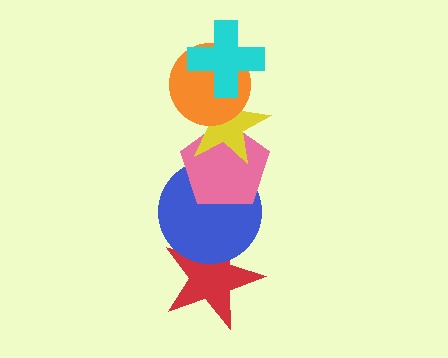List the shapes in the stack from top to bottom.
From top to bottom: the cyan cross, the orange circle, the yellow star, the pink pentagon, the blue circle, the red star.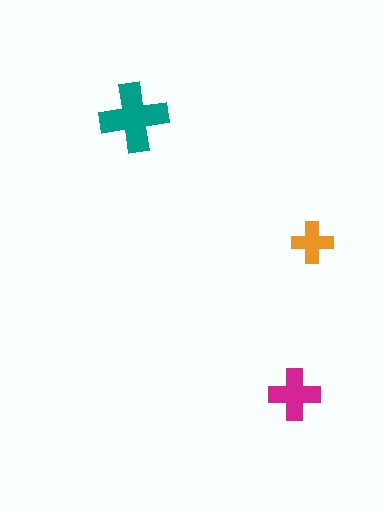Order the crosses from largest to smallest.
the teal one, the magenta one, the orange one.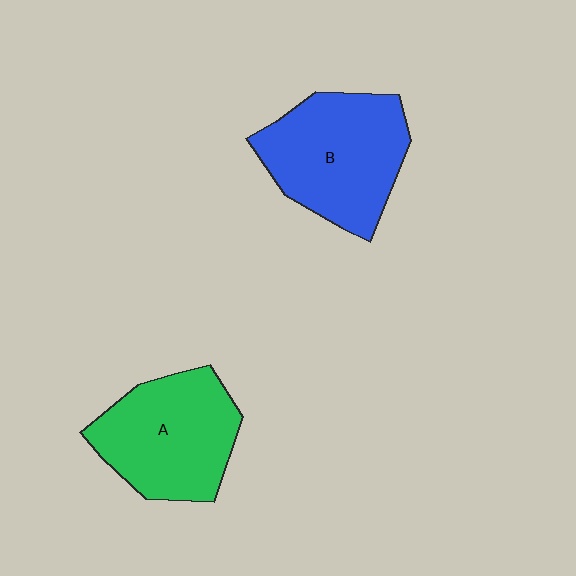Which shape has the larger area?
Shape B (blue).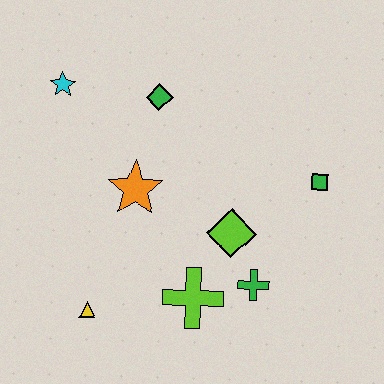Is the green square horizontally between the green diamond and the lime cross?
No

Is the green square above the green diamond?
No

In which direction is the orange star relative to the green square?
The orange star is to the left of the green square.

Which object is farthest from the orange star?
The green square is farthest from the orange star.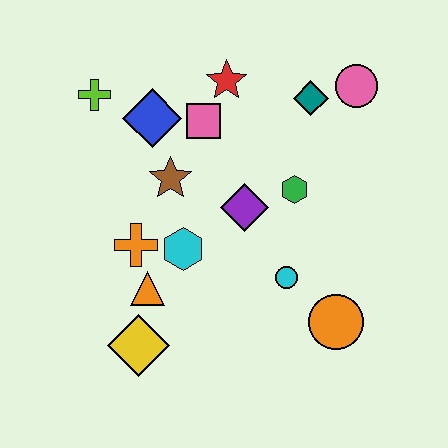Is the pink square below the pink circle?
Yes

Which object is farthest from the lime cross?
The orange circle is farthest from the lime cross.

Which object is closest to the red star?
The pink square is closest to the red star.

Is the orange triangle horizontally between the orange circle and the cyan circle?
No